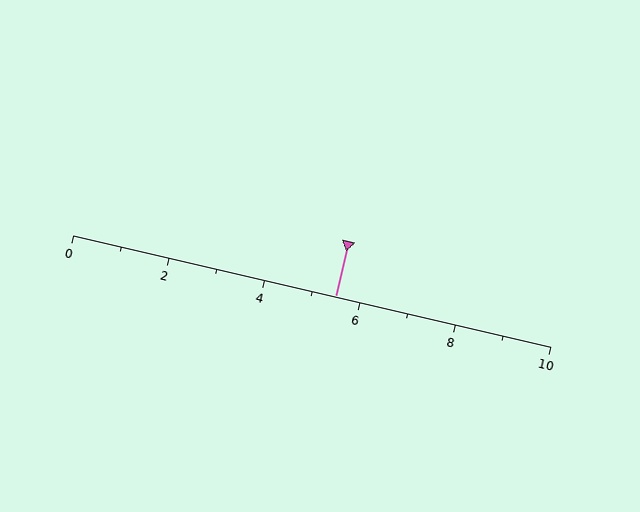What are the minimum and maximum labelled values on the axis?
The axis runs from 0 to 10.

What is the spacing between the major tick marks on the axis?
The major ticks are spaced 2 apart.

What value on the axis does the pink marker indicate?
The marker indicates approximately 5.5.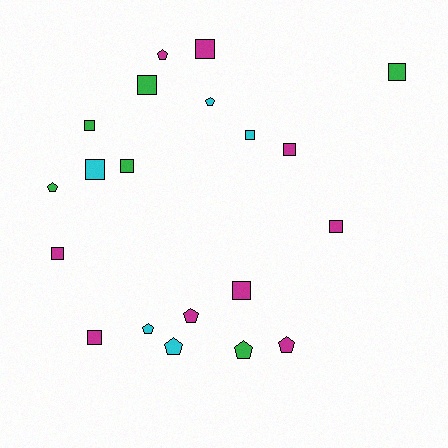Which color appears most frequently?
Magenta, with 9 objects.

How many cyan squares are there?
There are 2 cyan squares.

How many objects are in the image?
There are 20 objects.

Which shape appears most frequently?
Square, with 12 objects.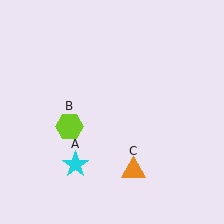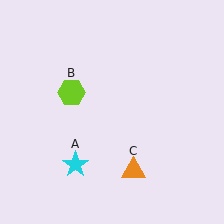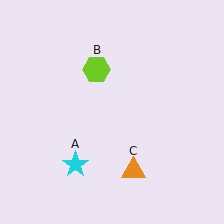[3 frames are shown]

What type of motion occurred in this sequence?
The lime hexagon (object B) rotated clockwise around the center of the scene.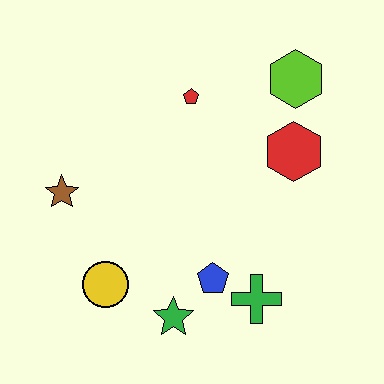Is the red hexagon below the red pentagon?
Yes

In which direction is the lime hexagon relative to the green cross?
The lime hexagon is above the green cross.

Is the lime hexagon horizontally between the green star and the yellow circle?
No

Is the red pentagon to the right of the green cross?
No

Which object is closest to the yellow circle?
The green star is closest to the yellow circle.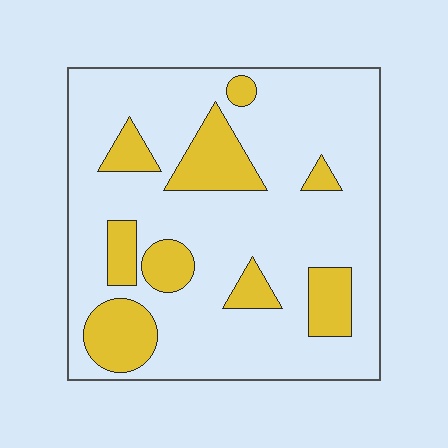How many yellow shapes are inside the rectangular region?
9.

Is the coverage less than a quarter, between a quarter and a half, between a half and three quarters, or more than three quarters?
Less than a quarter.